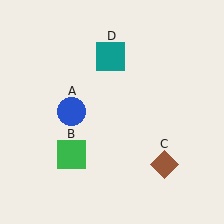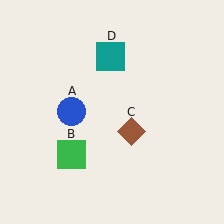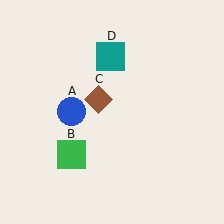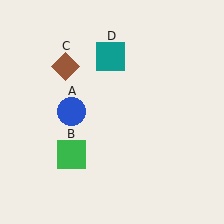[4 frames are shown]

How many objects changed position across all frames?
1 object changed position: brown diamond (object C).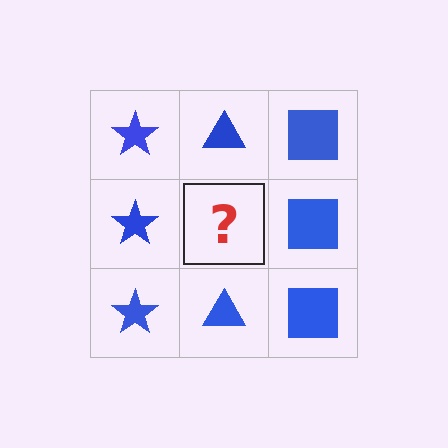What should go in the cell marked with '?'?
The missing cell should contain a blue triangle.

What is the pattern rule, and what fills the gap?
The rule is that each column has a consistent shape. The gap should be filled with a blue triangle.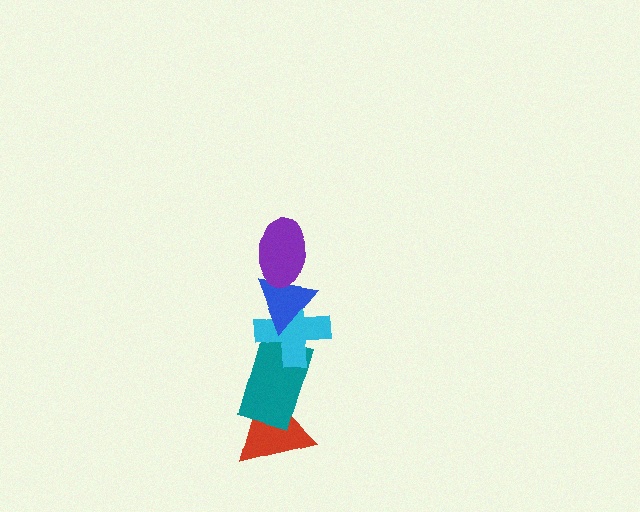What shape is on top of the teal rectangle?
The cyan cross is on top of the teal rectangle.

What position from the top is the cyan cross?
The cyan cross is 3rd from the top.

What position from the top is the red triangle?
The red triangle is 5th from the top.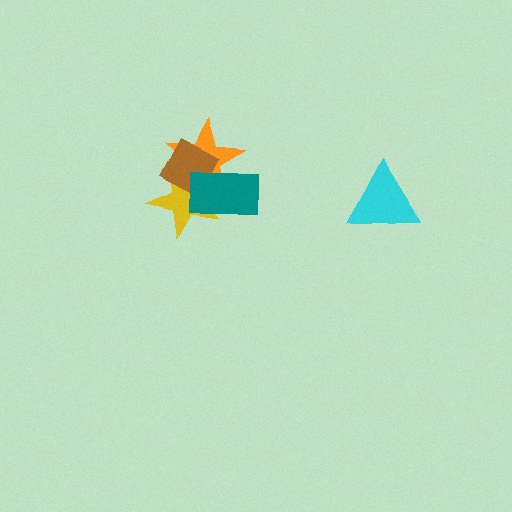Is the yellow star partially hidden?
Yes, it is partially covered by another shape.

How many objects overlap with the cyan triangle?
0 objects overlap with the cyan triangle.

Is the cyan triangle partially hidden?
No, no other shape covers it.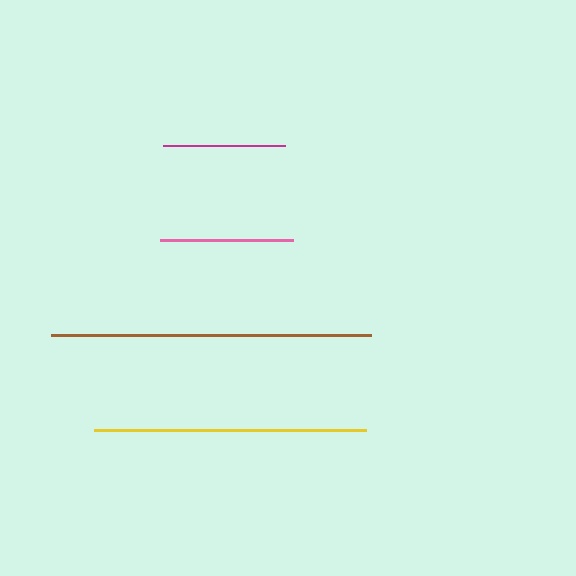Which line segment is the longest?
The brown line is the longest at approximately 320 pixels.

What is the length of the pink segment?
The pink segment is approximately 133 pixels long.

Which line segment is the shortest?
The magenta line is the shortest at approximately 123 pixels.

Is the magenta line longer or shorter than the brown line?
The brown line is longer than the magenta line.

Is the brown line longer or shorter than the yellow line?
The brown line is longer than the yellow line.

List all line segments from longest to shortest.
From longest to shortest: brown, yellow, pink, magenta.